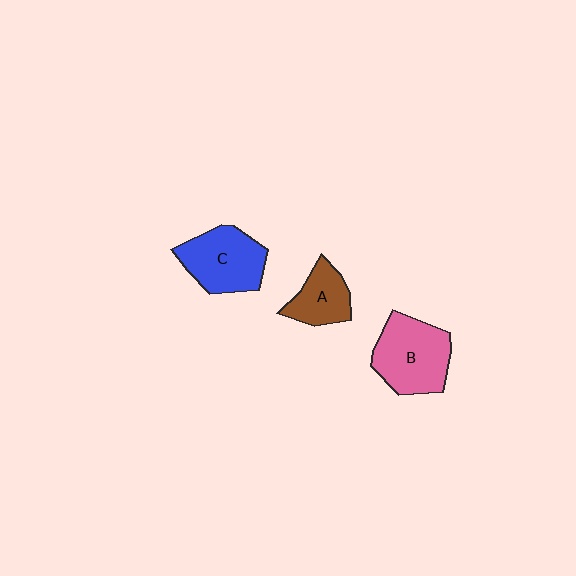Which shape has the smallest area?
Shape A (brown).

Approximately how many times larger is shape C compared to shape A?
Approximately 1.5 times.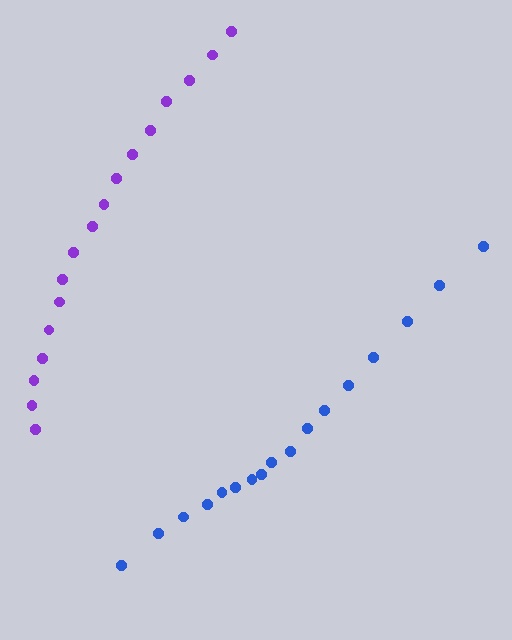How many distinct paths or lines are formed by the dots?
There are 2 distinct paths.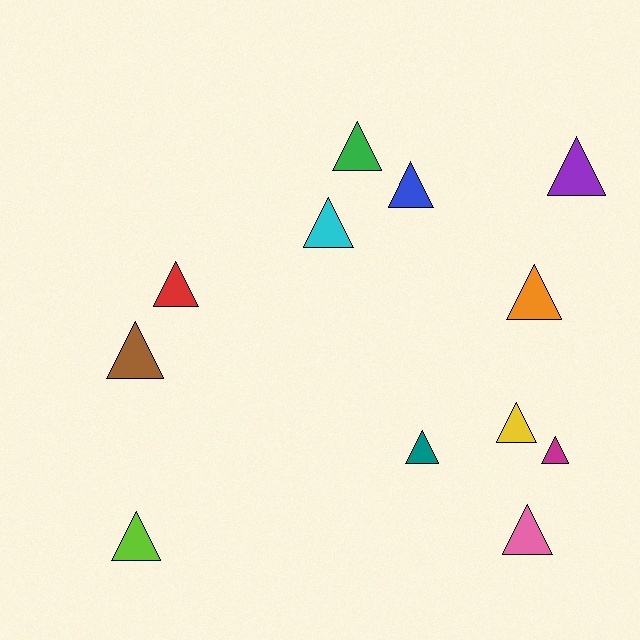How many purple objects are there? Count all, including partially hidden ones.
There is 1 purple object.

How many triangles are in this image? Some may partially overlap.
There are 12 triangles.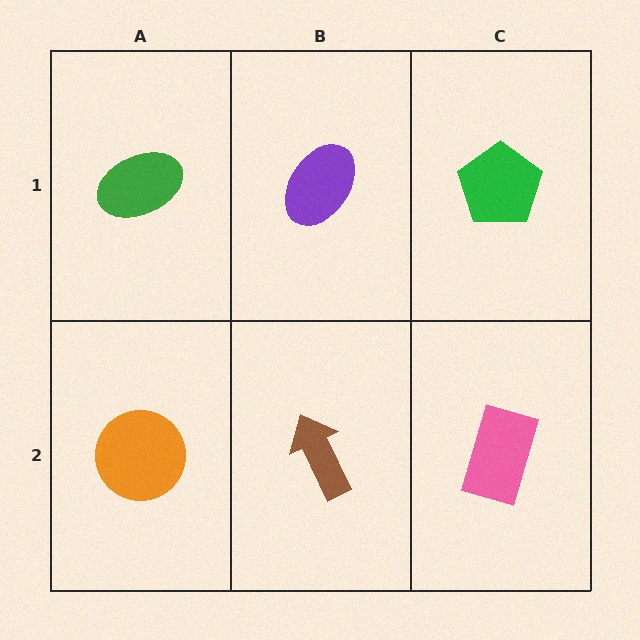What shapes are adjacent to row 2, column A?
A green ellipse (row 1, column A), a brown arrow (row 2, column B).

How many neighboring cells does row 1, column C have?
2.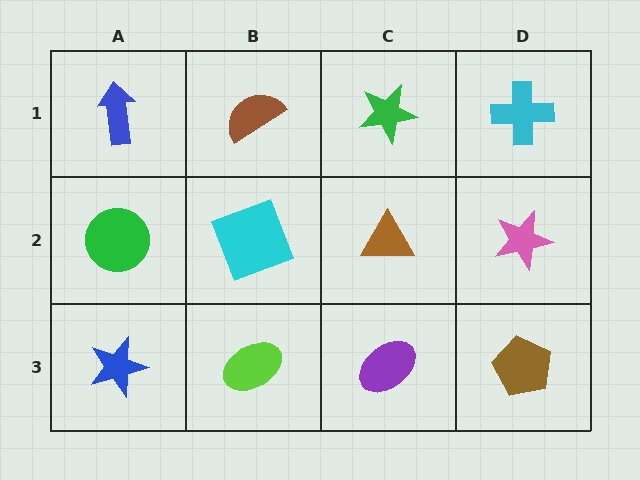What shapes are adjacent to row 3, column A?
A green circle (row 2, column A), a lime ellipse (row 3, column B).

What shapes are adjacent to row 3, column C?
A brown triangle (row 2, column C), a lime ellipse (row 3, column B), a brown pentagon (row 3, column D).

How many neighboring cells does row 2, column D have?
3.